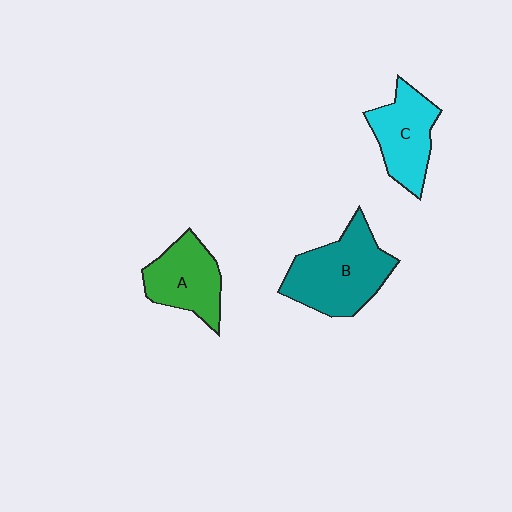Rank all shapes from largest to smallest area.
From largest to smallest: B (teal), C (cyan), A (green).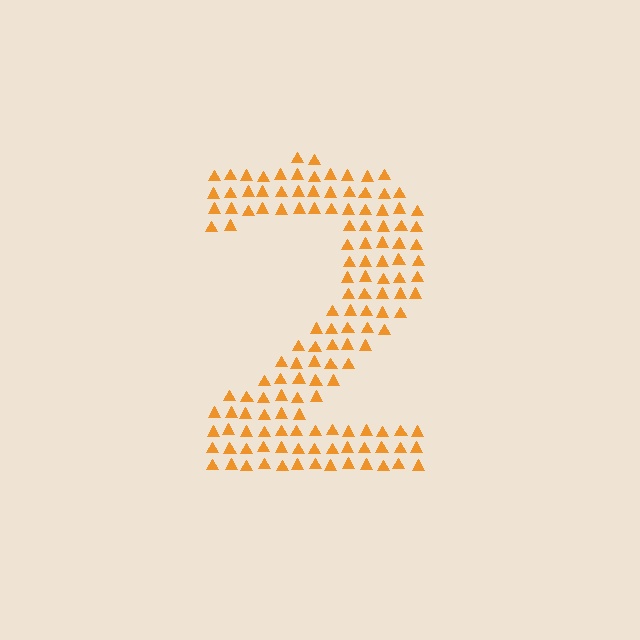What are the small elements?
The small elements are triangles.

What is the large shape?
The large shape is the digit 2.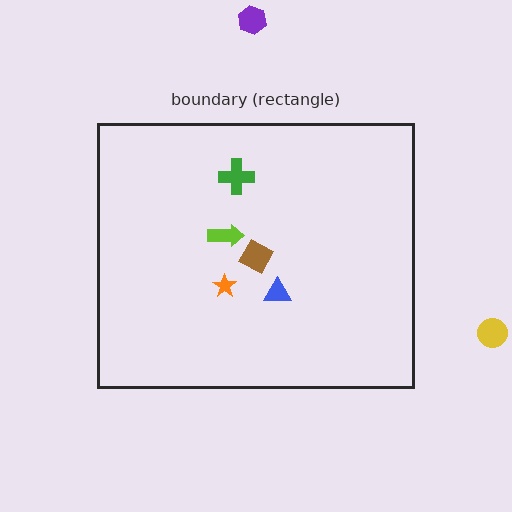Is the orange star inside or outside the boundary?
Inside.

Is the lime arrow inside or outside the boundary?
Inside.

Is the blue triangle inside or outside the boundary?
Inside.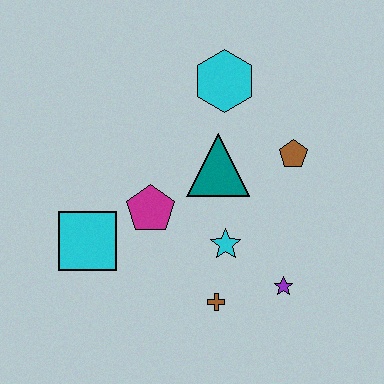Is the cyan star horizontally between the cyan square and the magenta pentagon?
No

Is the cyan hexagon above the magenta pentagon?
Yes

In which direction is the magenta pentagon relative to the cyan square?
The magenta pentagon is to the right of the cyan square.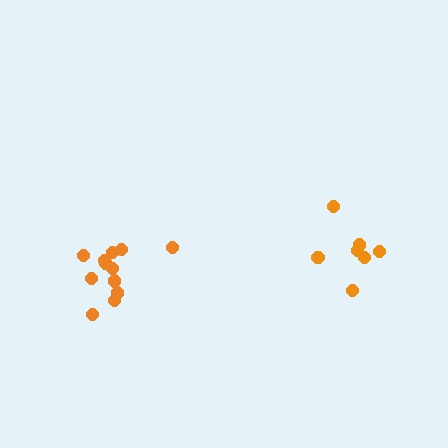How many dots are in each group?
Group 1: 13 dots, Group 2: 7 dots (20 total).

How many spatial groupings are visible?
There are 2 spatial groupings.